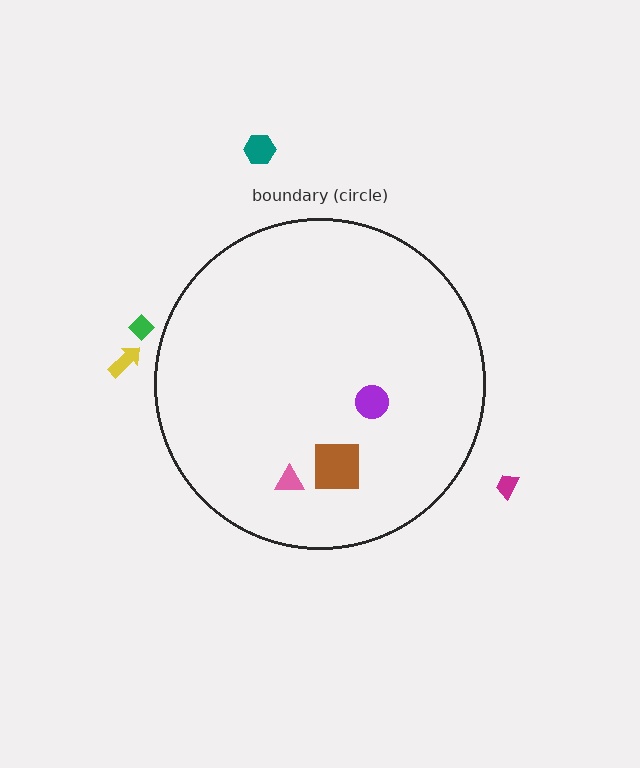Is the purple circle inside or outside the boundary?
Inside.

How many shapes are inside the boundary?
3 inside, 4 outside.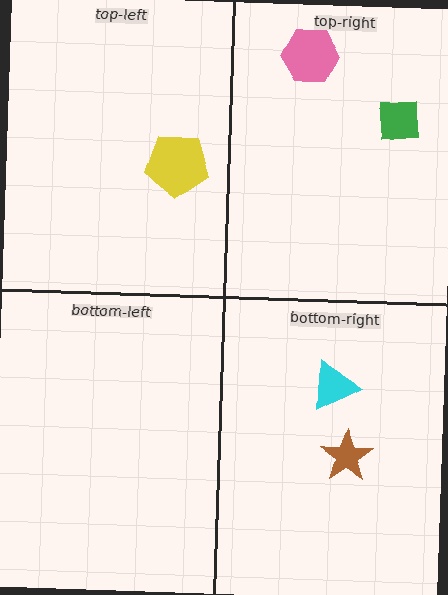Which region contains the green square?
The top-right region.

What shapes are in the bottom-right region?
The cyan triangle, the brown star.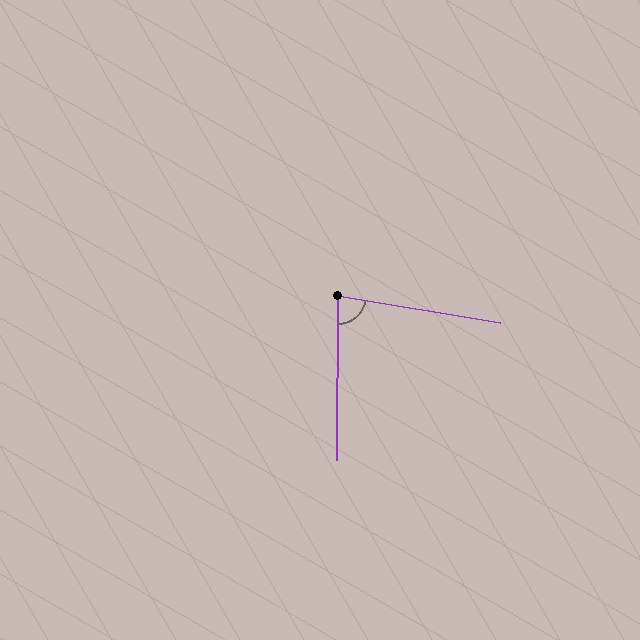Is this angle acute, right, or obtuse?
It is acute.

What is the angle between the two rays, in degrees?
Approximately 81 degrees.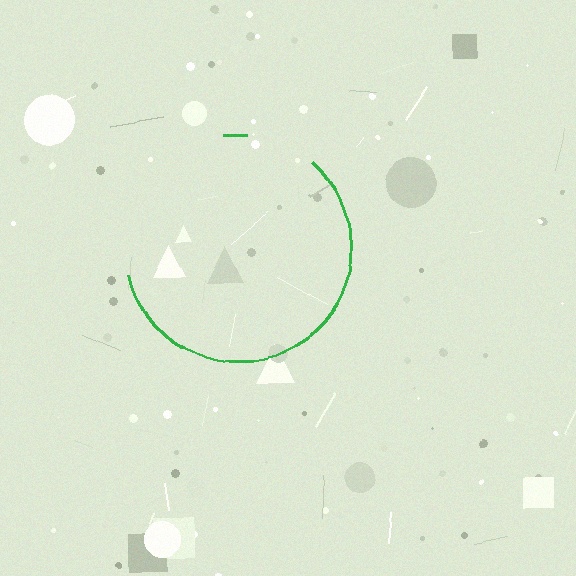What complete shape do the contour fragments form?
The contour fragments form a circle.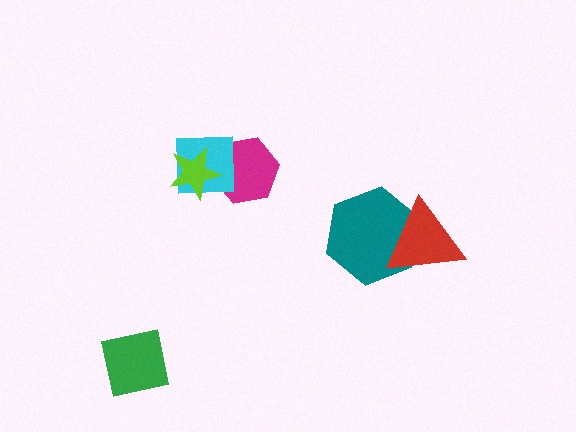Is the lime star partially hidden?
No, no other shape covers it.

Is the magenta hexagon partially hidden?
Yes, it is partially covered by another shape.